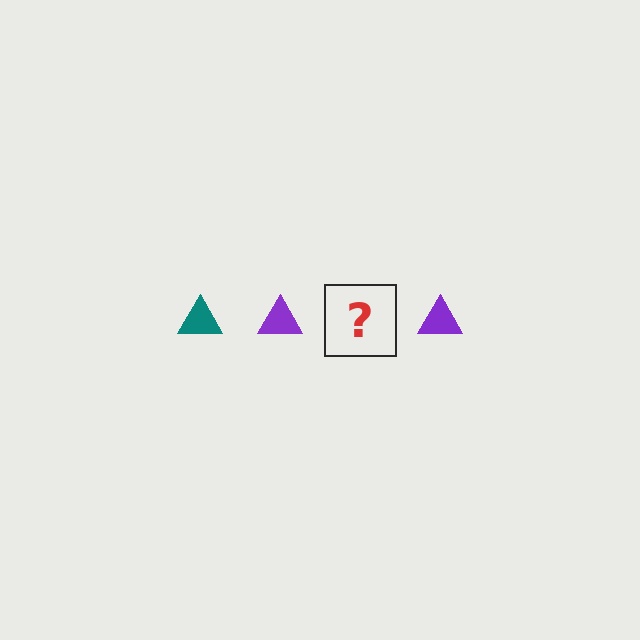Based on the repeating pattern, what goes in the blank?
The blank should be a teal triangle.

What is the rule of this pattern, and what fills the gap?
The rule is that the pattern cycles through teal, purple triangles. The gap should be filled with a teal triangle.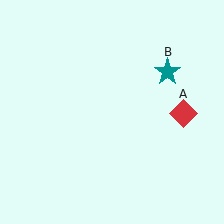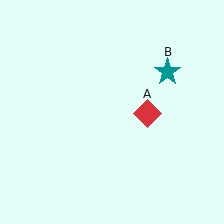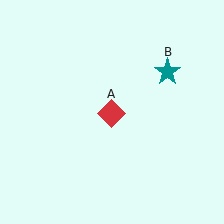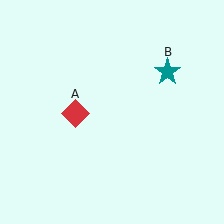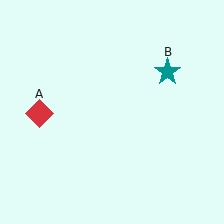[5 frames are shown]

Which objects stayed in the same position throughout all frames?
Teal star (object B) remained stationary.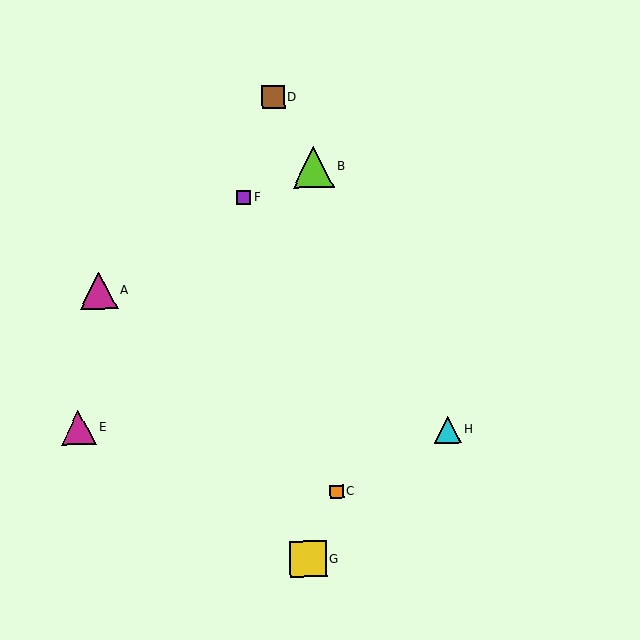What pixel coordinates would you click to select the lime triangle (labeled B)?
Click at (313, 167) to select the lime triangle B.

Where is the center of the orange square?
The center of the orange square is at (337, 491).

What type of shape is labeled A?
Shape A is a magenta triangle.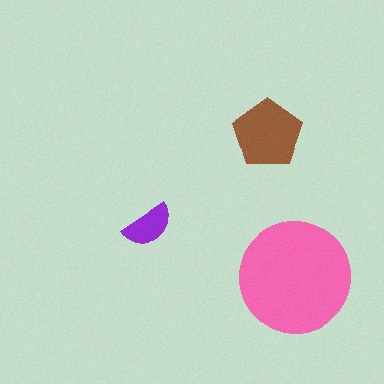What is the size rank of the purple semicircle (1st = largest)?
3rd.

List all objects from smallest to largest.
The purple semicircle, the brown pentagon, the pink circle.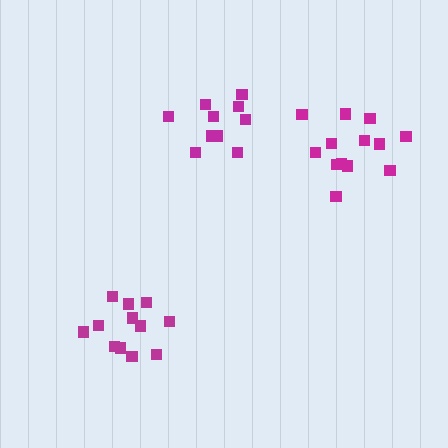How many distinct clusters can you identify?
There are 3 distinct clusters.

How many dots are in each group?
Group 1: 10 dots, Group 2: 12 dots, Group 3: 13 dots (35 total).